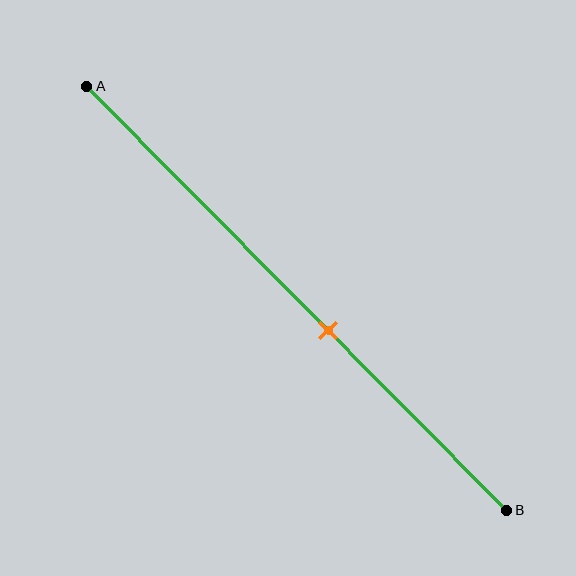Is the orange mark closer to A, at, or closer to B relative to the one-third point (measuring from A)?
The orange mark is closer to point B than the one-third point of segment AB.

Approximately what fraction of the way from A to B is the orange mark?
The orange mark is approximately 60% of the way from A to B.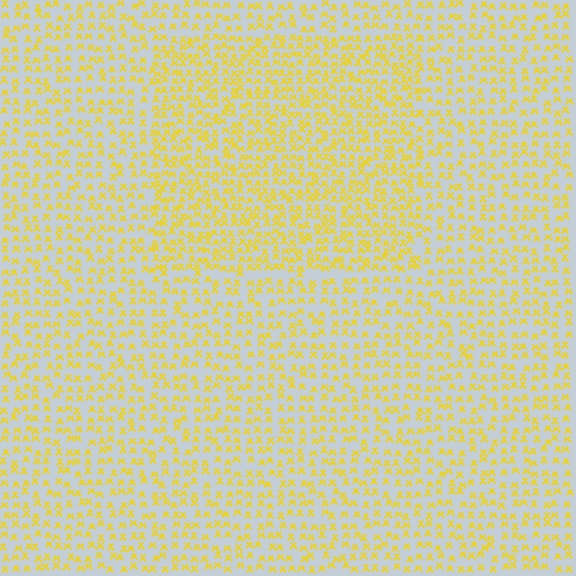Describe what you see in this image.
The image contains small yellow elements arranged at two different densities. A rectangle-shaped region is visible where the elements are more densely packed than the surrounding area.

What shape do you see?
I see a rectangle.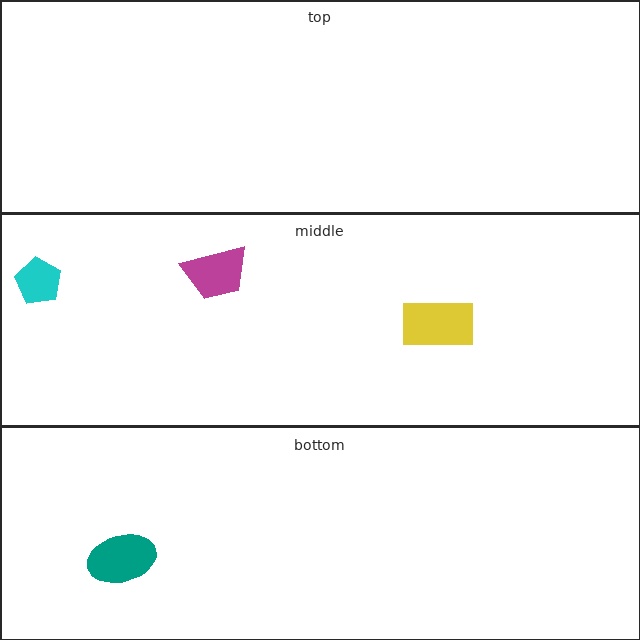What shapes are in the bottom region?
The teal ellipse.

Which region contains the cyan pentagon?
The middle region.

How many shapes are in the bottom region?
1.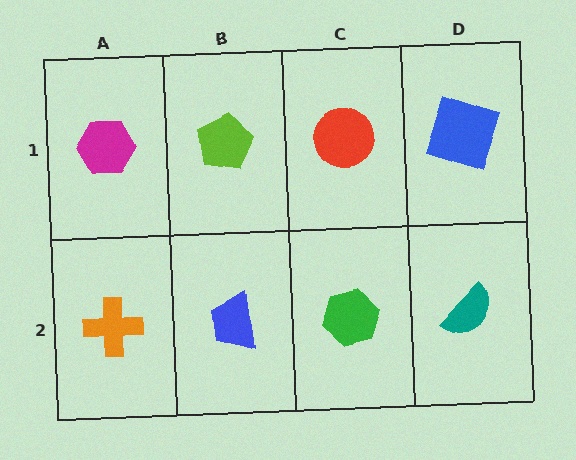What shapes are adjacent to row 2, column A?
A magenta hexagon (row 1, column A), a blue trapezoid (row 2, column B).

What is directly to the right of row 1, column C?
A blue square.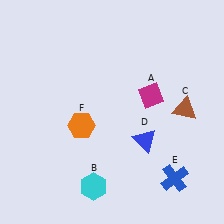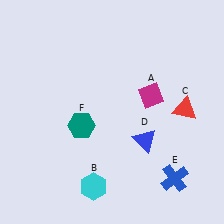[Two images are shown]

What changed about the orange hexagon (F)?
In Image 1, F is orange. In Image 2, it changed to teal.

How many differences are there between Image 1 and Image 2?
There are 2 differences between the two images.